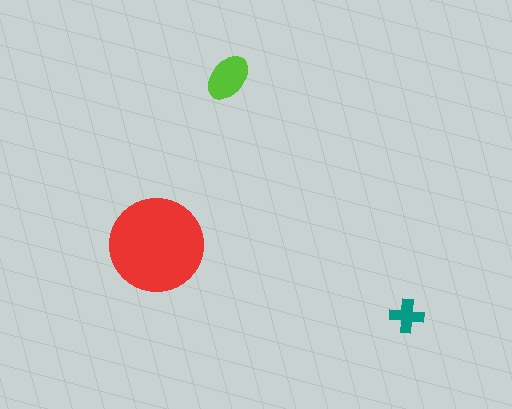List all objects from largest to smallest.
The red circle, the lime ellipse, the teal cross.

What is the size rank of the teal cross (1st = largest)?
3rd.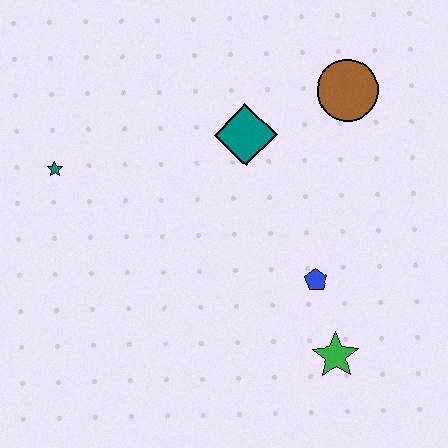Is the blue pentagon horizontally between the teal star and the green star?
Yes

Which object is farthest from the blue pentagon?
The teal star is farthest from the blue pentagon.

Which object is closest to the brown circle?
The teal diamond is closest to the brown circle.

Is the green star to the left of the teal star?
No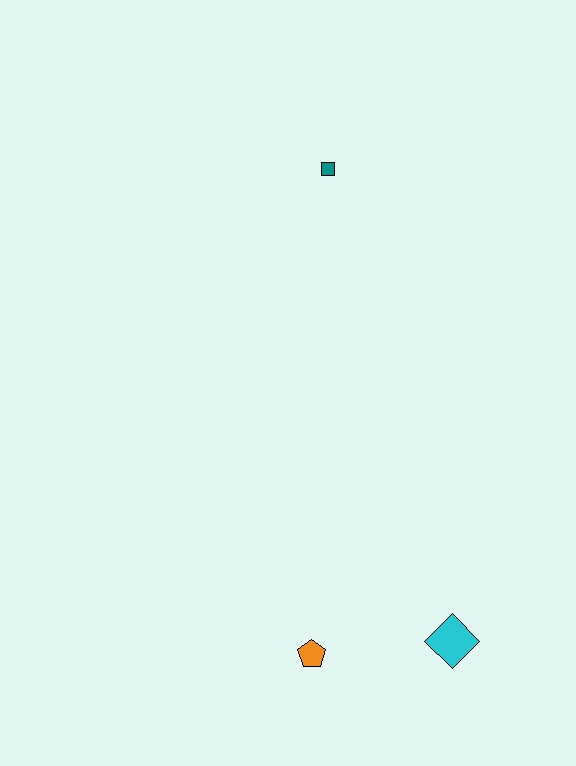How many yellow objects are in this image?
There are no yellow objects.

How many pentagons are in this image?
There is 1 pentagon.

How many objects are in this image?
There are 3 objects.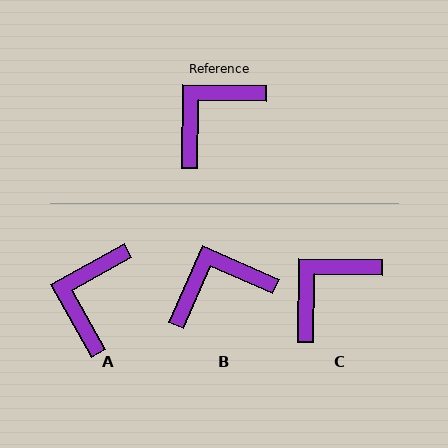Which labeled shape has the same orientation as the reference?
C.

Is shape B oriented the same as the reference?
No, it is off by about 23 degrees.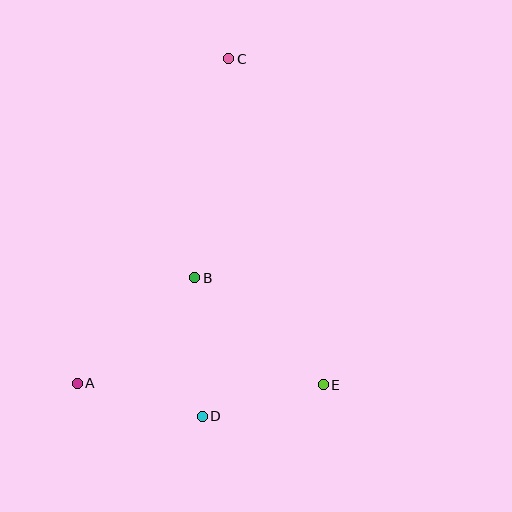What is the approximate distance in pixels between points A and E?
The distance between A and E is approximately 246 pixels.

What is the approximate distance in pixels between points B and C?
The distance between B and C is approximately 221 pixels.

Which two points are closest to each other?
Points D and E are closest to each other.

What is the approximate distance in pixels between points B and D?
The distance between B and D is approximately 139 pixels.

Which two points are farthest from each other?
Points C and D are farthest from each other.